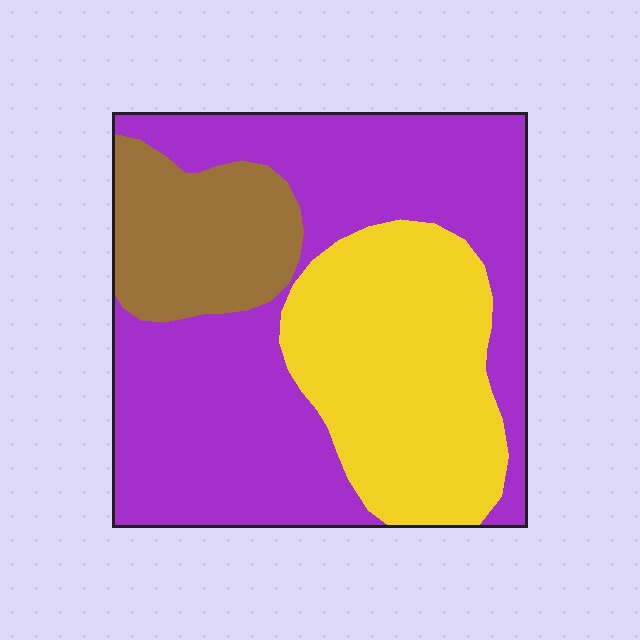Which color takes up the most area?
Purple, at roughly 55%.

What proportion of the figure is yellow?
Yellow takes up between a sixth and a third of the figure.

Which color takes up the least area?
Brown, at roughly 15%.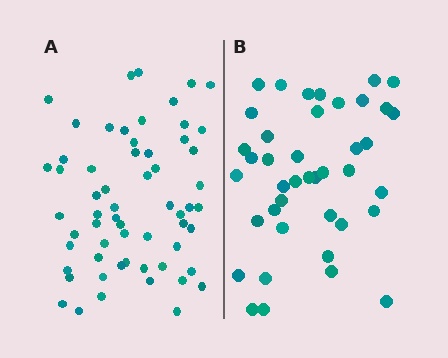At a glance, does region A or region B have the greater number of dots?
Region A (the left region) has more dots.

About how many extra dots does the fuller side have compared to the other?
Region A has approximately 20 more dots than region B.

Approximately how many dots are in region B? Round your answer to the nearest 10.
About 40 dots. (The exact count is 41, which rounds to 40.)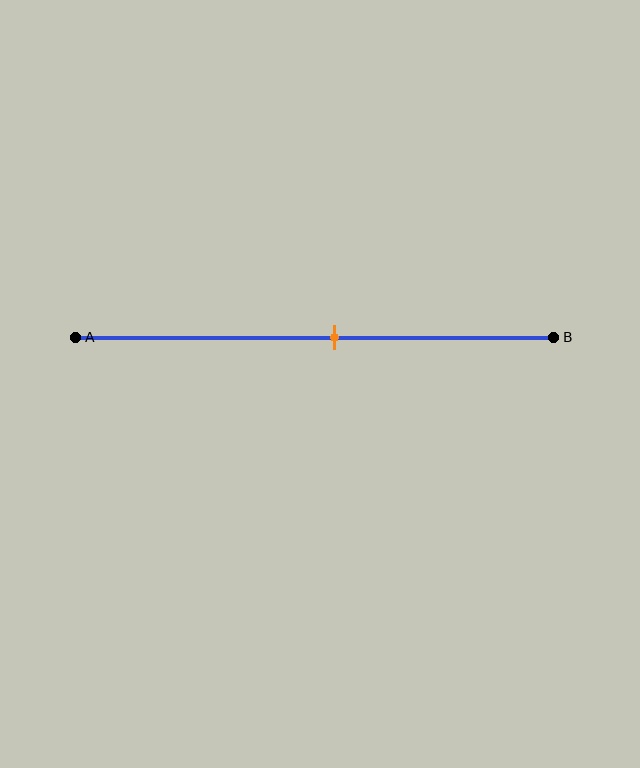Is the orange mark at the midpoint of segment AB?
No, the mark is at about 55% from A, not at the 50% midpoint.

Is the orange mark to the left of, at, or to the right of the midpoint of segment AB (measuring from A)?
The orange mark is to the right of the midpoint of segment AB.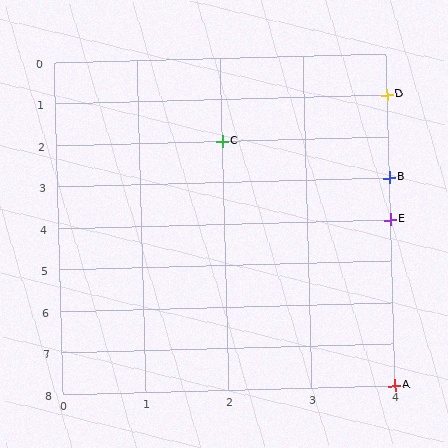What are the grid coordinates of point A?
Point A is at grid coordinates (4, 8).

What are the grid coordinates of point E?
Point E is at grid coordinates (4, 4).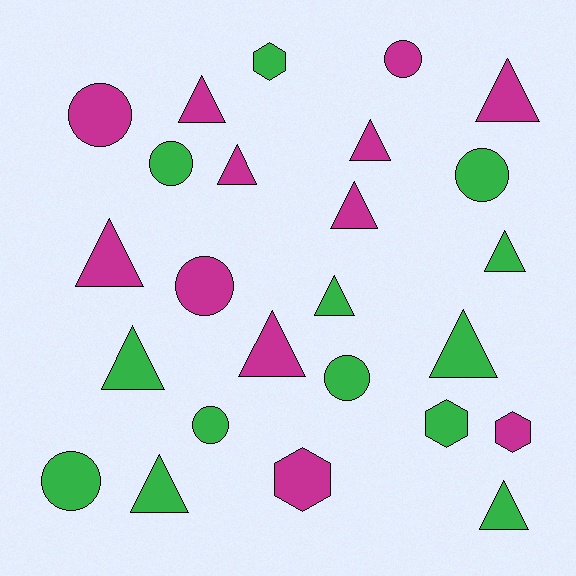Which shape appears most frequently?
Triangle, with 13 objects.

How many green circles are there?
There are 5 green circles.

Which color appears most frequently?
Green, with 13 objects.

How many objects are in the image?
There are 25 objects.